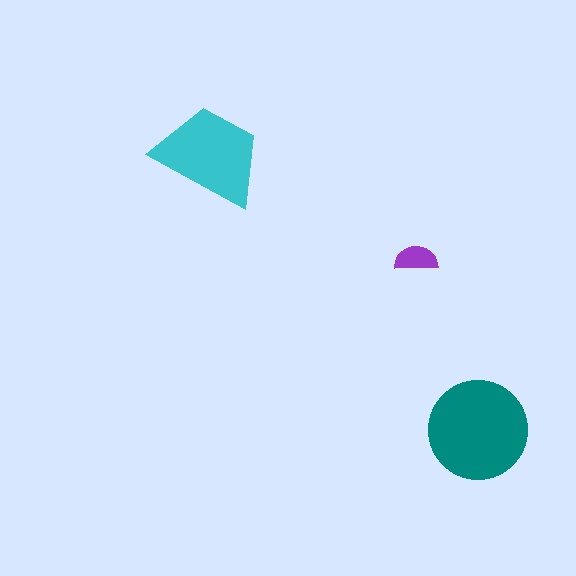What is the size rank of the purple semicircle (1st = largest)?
3rd.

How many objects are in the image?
There are 3 objects in the image.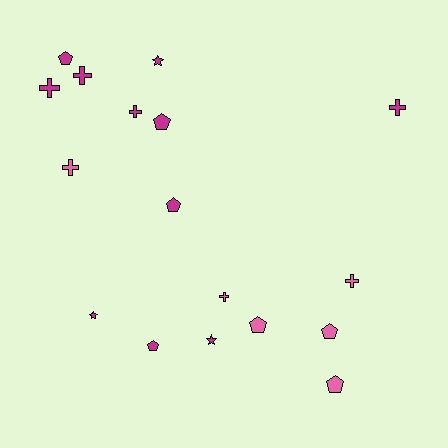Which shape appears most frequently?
Cross, with 7 objects.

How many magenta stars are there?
There are 3 magenta stars.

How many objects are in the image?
There are 17 objects.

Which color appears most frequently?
Magenta, with 11 objects.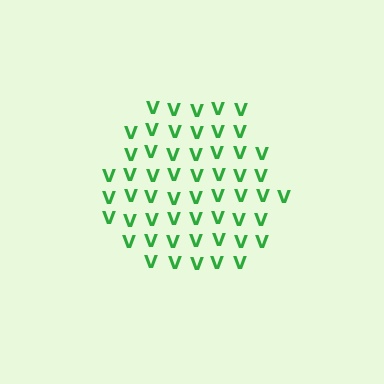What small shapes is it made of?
It is made of small letter V's.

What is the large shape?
The large shape is a hexagon.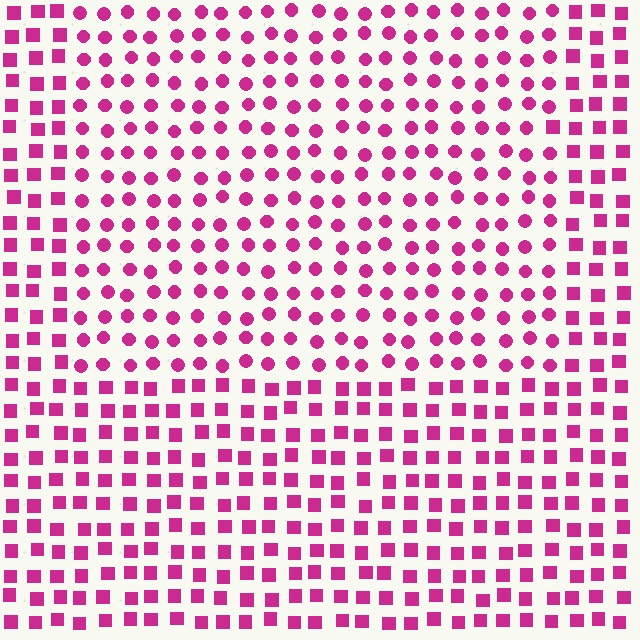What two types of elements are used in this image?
The image uses circles inside the rectangle region and squares outside it.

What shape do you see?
I see a rectangle.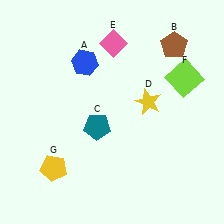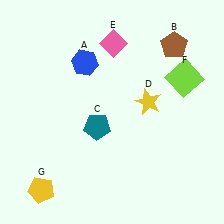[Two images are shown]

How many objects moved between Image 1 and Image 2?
1 object moved between the two images.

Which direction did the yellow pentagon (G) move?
The yellow pentagon (G) moved down.